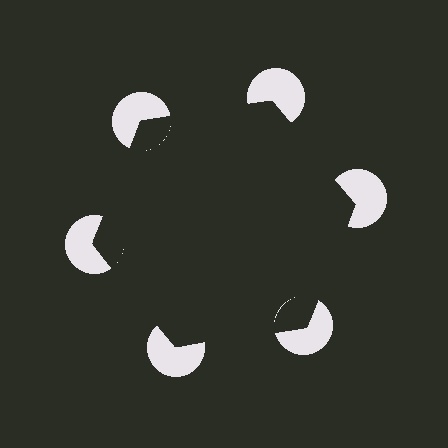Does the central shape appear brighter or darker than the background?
It typically appears slightly darker than the background, even though no actual brightness change is drawn.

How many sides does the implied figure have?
6 sides.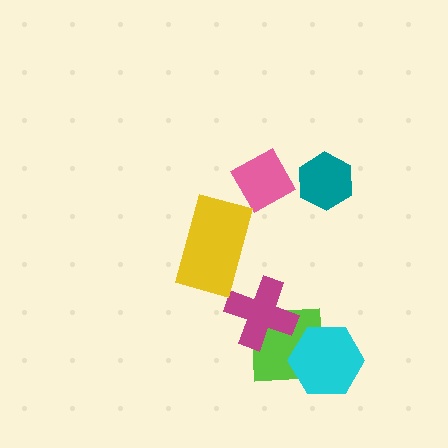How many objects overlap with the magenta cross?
1 object overlaps with the magenta cross.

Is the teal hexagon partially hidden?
No, no other shape covers it.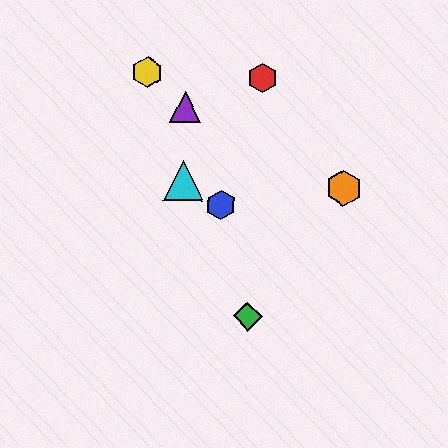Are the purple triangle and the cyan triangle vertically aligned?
Yes, both are at x≈185.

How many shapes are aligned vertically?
2 shapes (the purple triangle, the cyan triangle) are aligned vertically.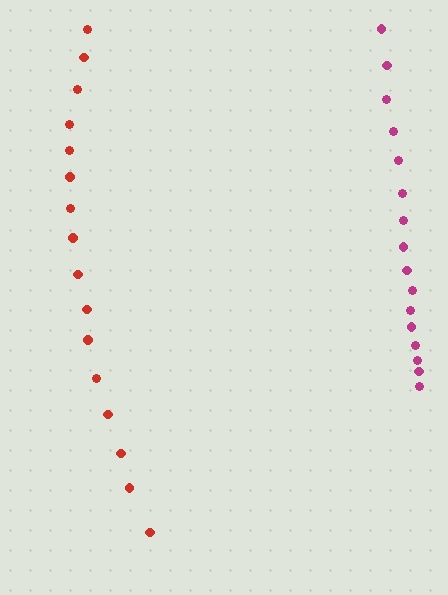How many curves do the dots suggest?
There are 2 distinct paths.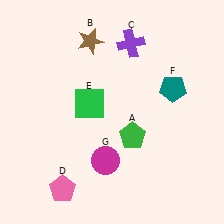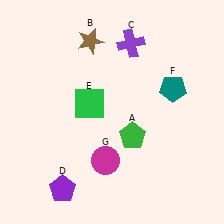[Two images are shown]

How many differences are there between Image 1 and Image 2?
There is 1 difference between the two images.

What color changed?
The pentagon (D) changed from pink in Image 1 to purple in Image 2.